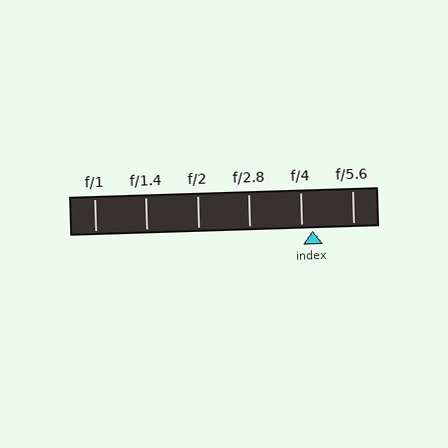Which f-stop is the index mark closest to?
The index mark is closest to f/4.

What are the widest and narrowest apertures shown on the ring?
The widest aperture shown is f/1 and the narrowest is f/5.6.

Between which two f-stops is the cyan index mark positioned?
The index mark is between f/4 and f/5.6.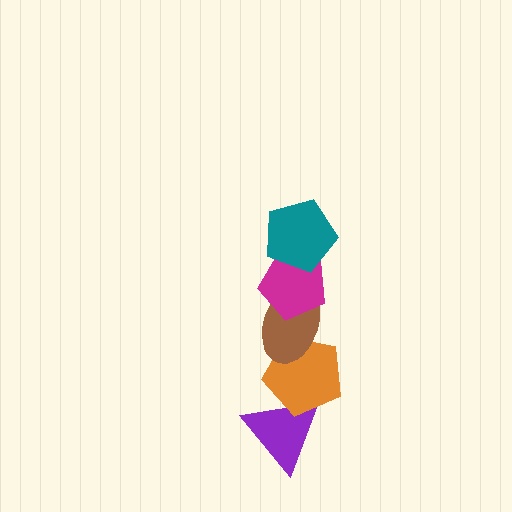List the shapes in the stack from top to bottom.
From top to bottom: the teal pentagon, the magenta pentagon, the brown ellipse, the orange pentagon, the purple triangle.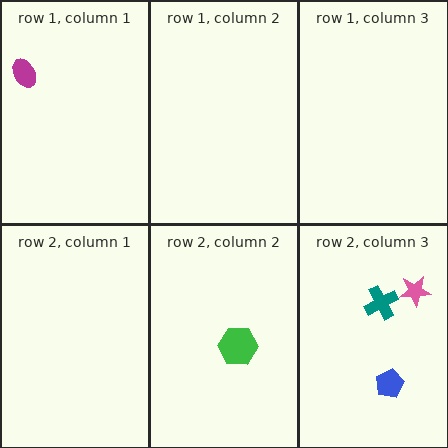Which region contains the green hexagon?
The row 2, column 2 region.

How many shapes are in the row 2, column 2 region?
1.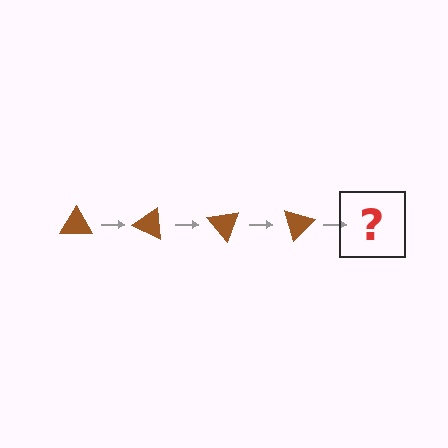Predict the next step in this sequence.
The next step is a brown triangle rotated 100 degrees.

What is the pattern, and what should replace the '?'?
The pattern is that the triangle rotates 25 degrees each step. The '?' should be a brown triangle rotated 100 degrees.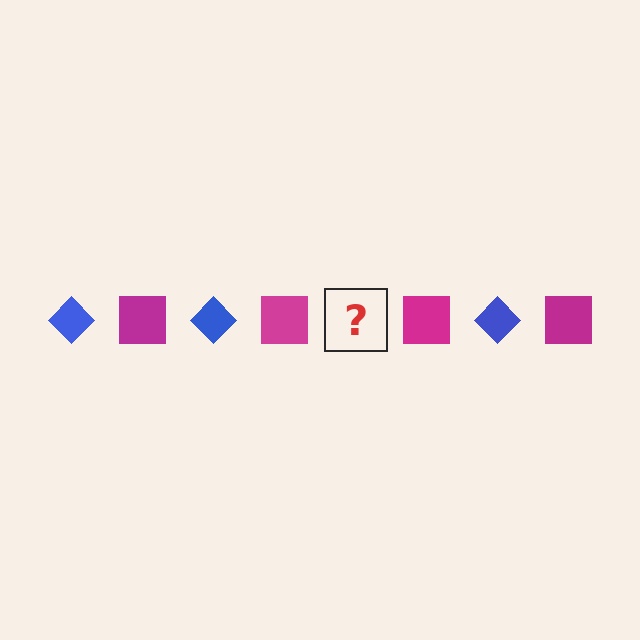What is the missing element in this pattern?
The missing element is a blue diamond.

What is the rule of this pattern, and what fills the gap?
The rule is that the pattern alternates between blue diamond and magenta square. The gap should be filled with a blue diamond.